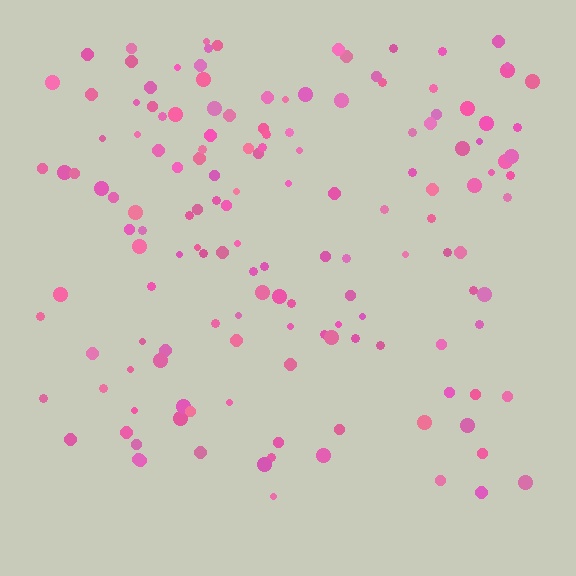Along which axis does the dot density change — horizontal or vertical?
Vertical.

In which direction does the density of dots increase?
From bottom to top, with the top side densest.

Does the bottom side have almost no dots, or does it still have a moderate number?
Still a moderate number, just noticeably fewer than the top.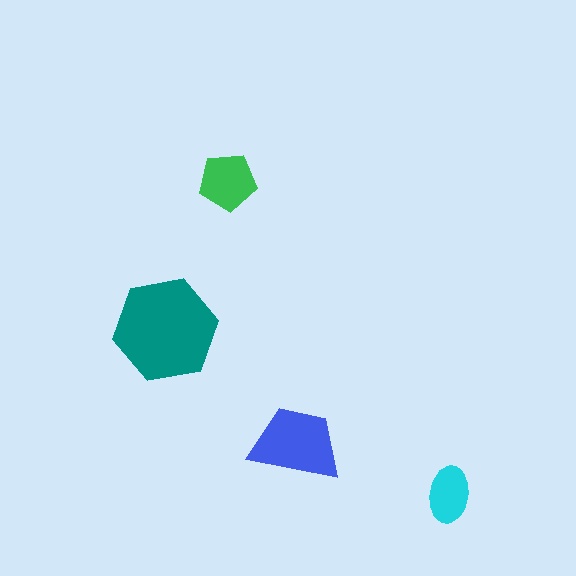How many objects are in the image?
There are 4 objects in the image.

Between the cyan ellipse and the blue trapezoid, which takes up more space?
The blue trapezoid.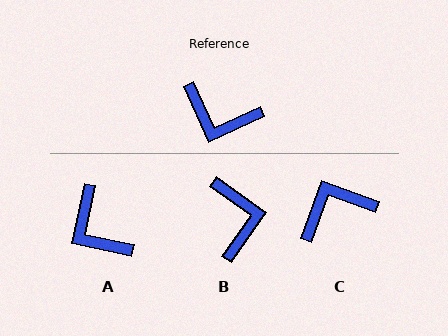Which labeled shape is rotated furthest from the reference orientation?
C, about 135 degrees away.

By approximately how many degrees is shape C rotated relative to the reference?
Approximately 135 degrees clockwise.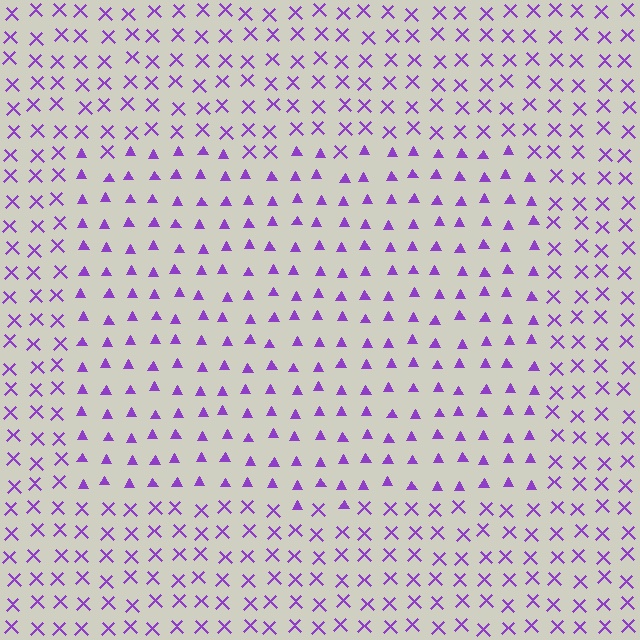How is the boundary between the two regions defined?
The boundary is defined by a change in element shape: triangles inside vs. X marks outside. All elements share the same color and spacing.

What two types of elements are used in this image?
The image uses triangles inside the rectangle region and X marks outside it.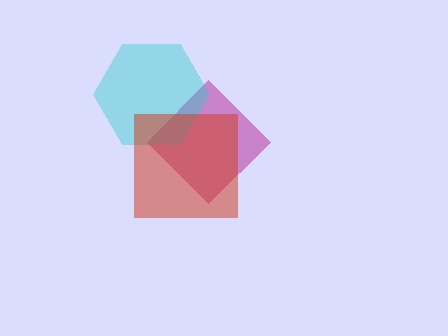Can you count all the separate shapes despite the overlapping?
Yes, there are 3 separate shapes.